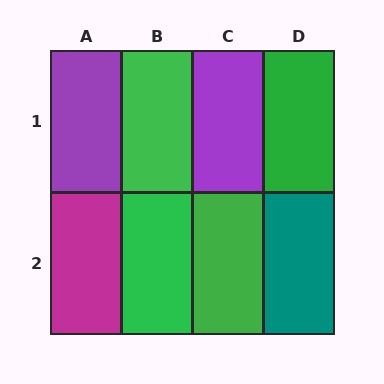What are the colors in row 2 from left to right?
Magenta, green, green, teal.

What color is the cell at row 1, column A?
Purple.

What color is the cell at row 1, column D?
Green.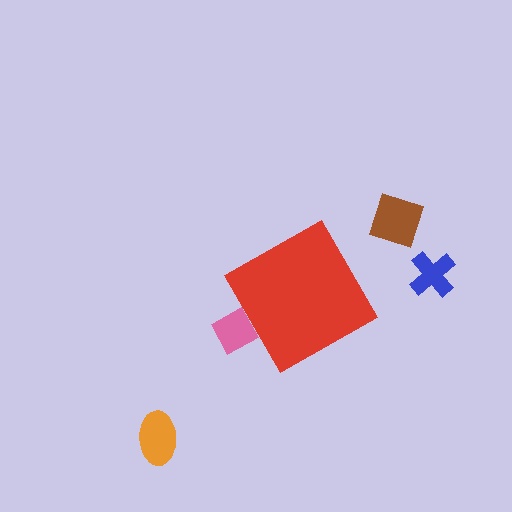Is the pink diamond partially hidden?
Yes, the pink diamond is partially hidden behind the red diamond.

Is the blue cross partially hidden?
No, the blue cross is fully visible.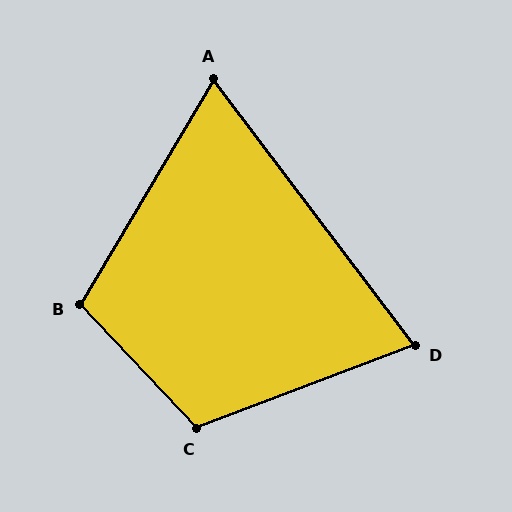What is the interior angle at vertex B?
Approximately 106 degrees (obtuse).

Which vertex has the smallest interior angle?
A, at approximately 68 degrees.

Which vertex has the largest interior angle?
C, at approximately 112 degrees.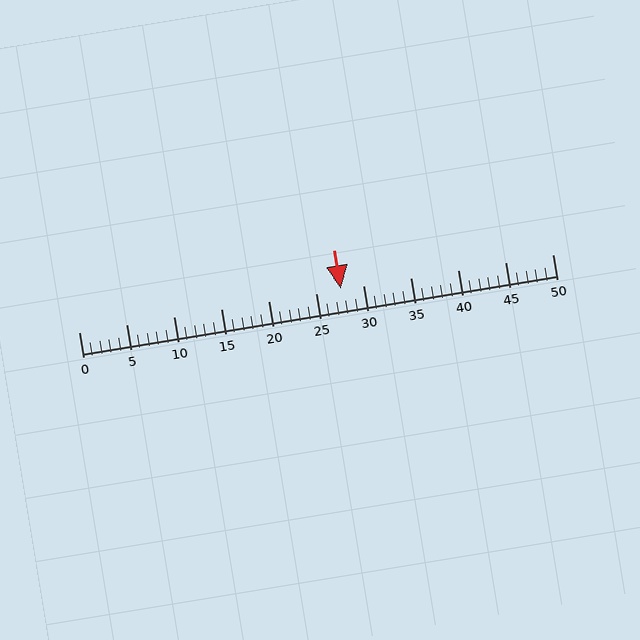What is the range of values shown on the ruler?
The ruler shows values from 0 to 50.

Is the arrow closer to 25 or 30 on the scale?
The arrow is closer to 30.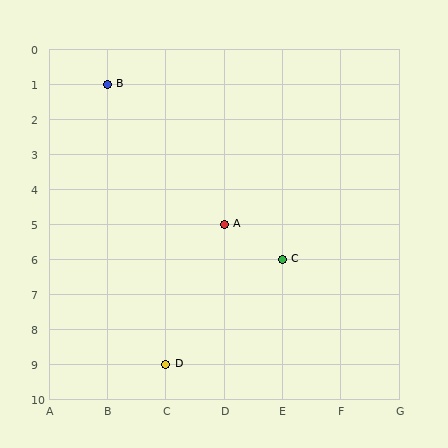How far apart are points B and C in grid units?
Points B and C are 3 columns and 5 rows apart (about 5.8 grid units diagonally).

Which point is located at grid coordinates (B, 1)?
Point B is at (B, 1).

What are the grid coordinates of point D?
Point D is at grid coordinates (C, 9).